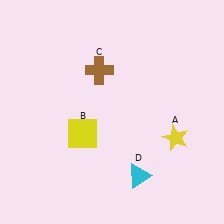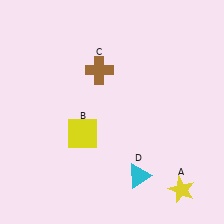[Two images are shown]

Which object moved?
The yellow star (A) moved down.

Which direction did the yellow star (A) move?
The yellow star (A) moved down.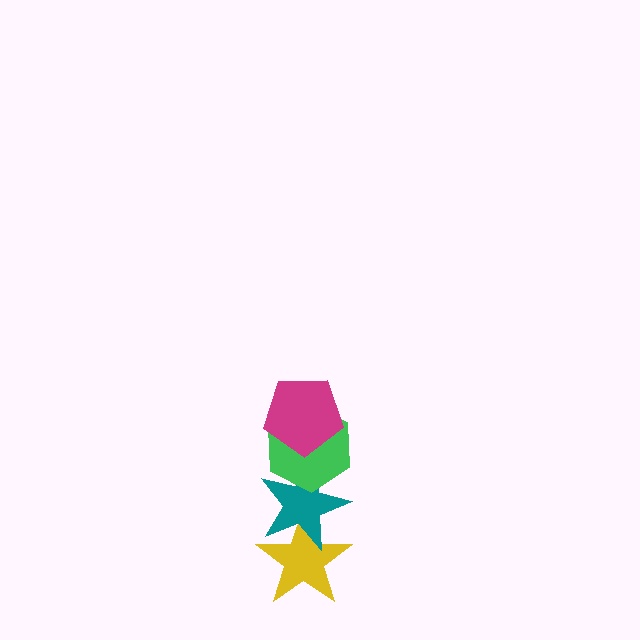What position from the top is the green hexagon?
The green hexagon is 2nd from the top.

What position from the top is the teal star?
The teal star is 3rd from the top.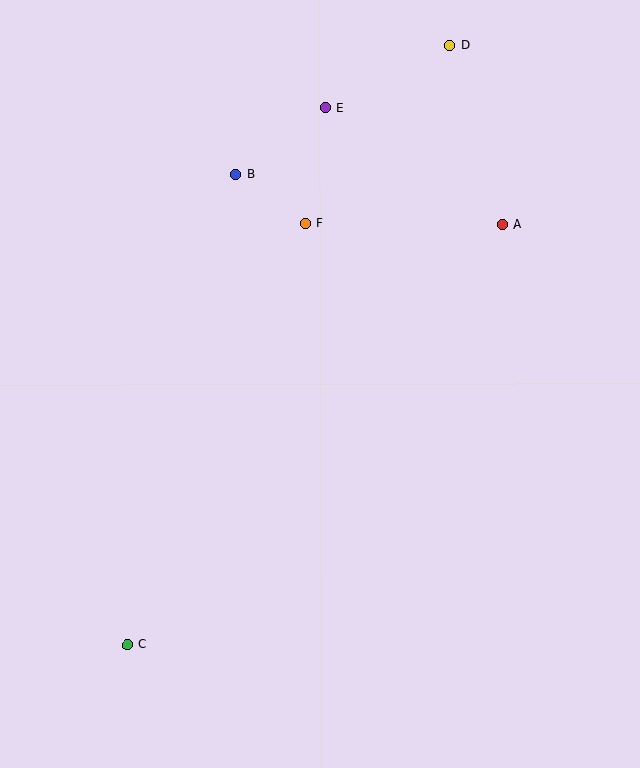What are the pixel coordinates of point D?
Point D is at (450, 45).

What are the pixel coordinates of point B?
Point B is at (236, 175).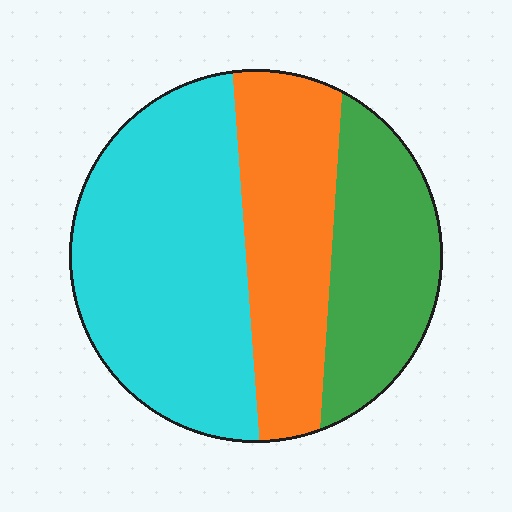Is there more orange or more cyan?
Cyan.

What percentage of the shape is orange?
Orange takes up about one quarter (1/4) of the shape.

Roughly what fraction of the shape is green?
Green takes up between a quarter and a half of the shape.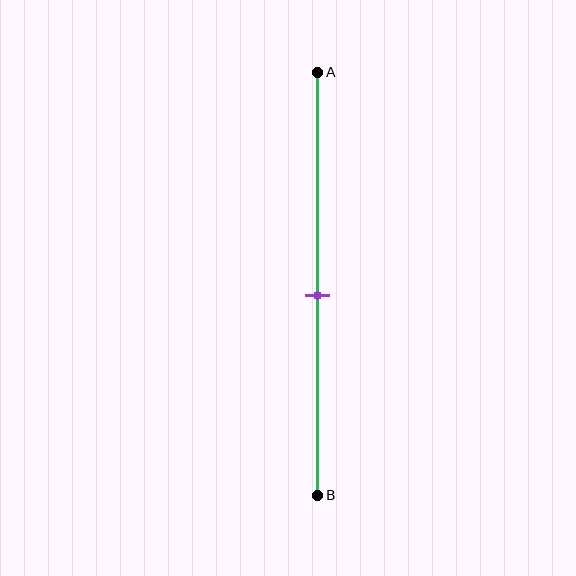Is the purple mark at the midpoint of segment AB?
Yes, the mark is approximately at the midpoint.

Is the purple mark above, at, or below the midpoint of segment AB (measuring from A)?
The purple mark is approximately at the midpoint of segment AB.